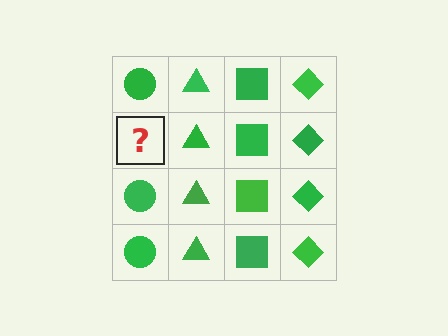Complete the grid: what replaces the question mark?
The question mark should be replaced with a green circle.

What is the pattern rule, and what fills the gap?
The rule is that each column has a consistent shape. The gap should be filled with a green circle.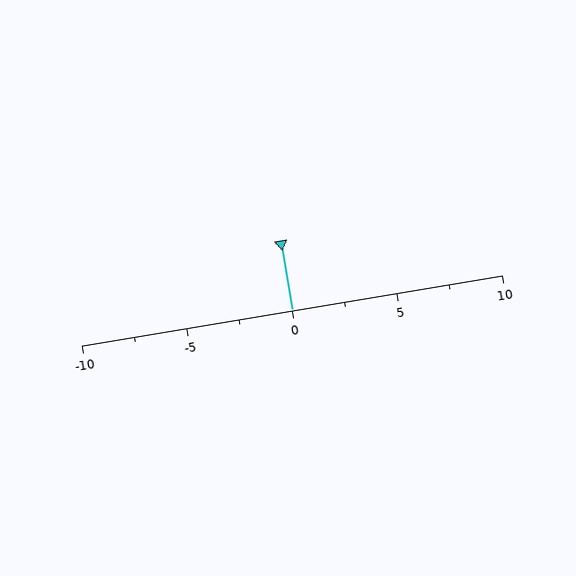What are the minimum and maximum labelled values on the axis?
The axis runs from -10 to 10.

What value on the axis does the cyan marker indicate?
The marker indicates approximately 0.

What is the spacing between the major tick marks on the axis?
The major ticks are spaced 5 apart.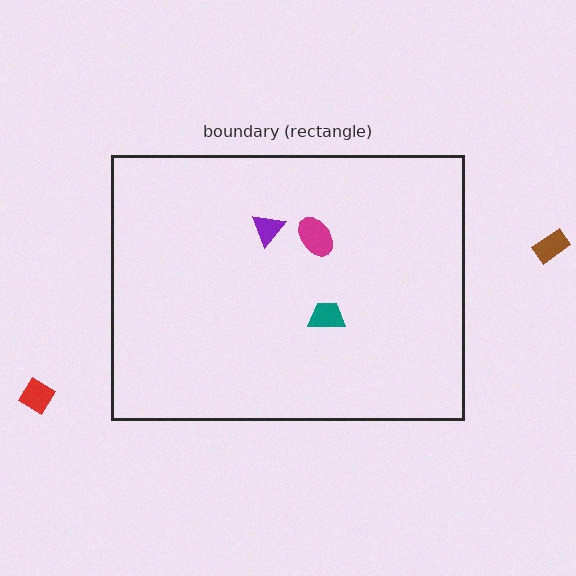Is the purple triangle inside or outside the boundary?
Inside.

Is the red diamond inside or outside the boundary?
Outside.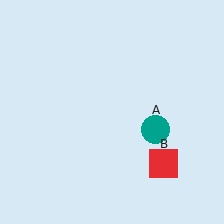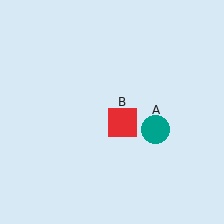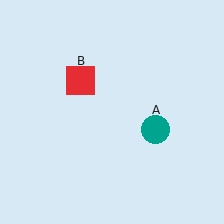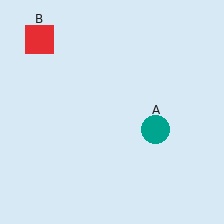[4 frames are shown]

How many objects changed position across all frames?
1 object changed position: red square (object B).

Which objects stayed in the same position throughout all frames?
Teal circle (object A) remained stationary.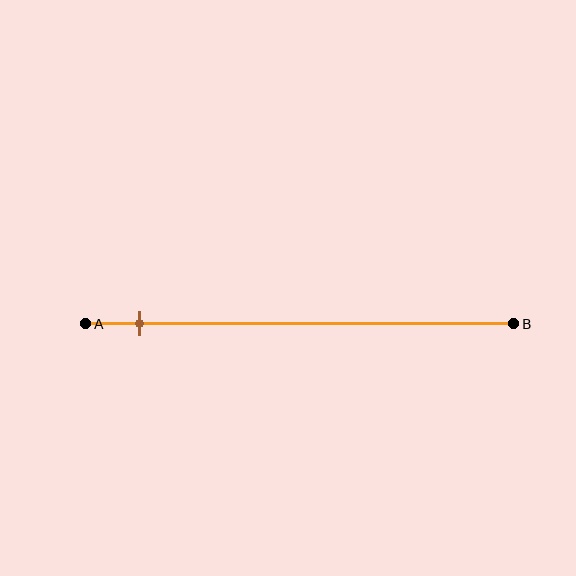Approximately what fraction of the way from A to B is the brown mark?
The brown mark is approximately 15% of the way from A to B.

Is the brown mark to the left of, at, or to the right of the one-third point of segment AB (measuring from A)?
The brown mark is to the left of the one-third point of segment AB.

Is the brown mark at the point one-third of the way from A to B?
No, the mark is at about 15% from A, not at the 33% one-third point.